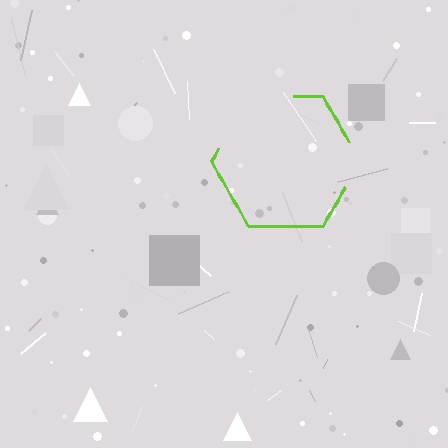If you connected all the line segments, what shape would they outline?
They would outline a hexagon.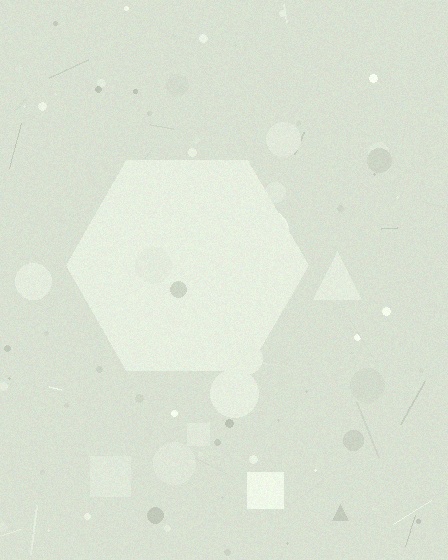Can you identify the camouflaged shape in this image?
The camouflaged shape is a hexagon.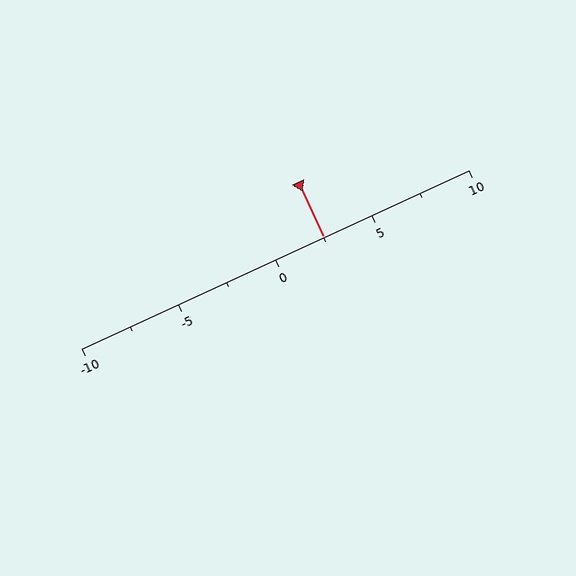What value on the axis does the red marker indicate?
The marker indicates approximately 2.5.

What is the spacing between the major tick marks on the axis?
The major ticks are spaced 5 apart.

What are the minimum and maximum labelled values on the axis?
The axis runs from -10 to 10.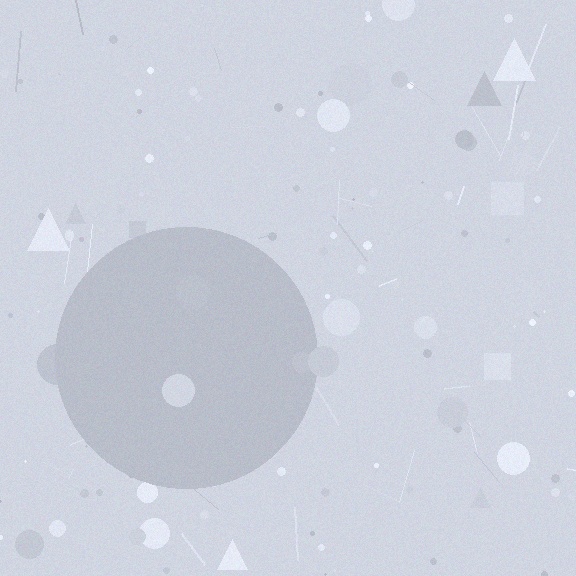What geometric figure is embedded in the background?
A circle is embedded in the background.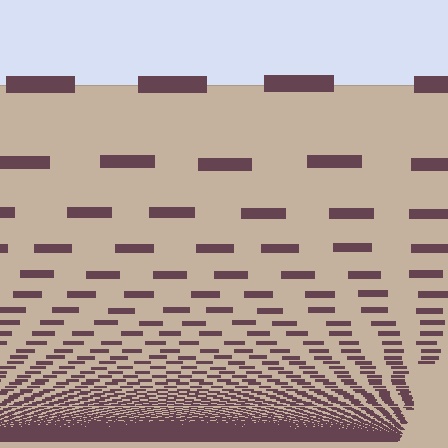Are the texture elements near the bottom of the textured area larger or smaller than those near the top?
Smaller. The gradient is inverted — elements near the bottom are smaller and denser.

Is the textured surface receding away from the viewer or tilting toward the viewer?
The surface appears to tilt toward the viewer. Texture elements get larger and sparser toward the top.